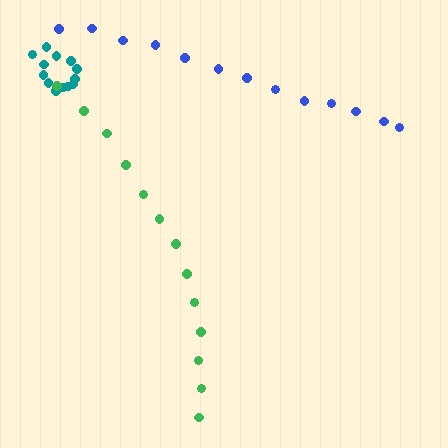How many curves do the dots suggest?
There are 3 distinct paths.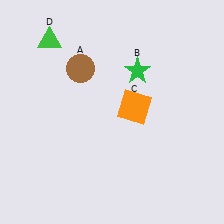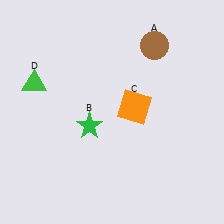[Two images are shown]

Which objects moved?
The objects that moved are: the brown circle (A), the green star (B), the green triangle (D).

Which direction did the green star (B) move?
The green star (B) moved down.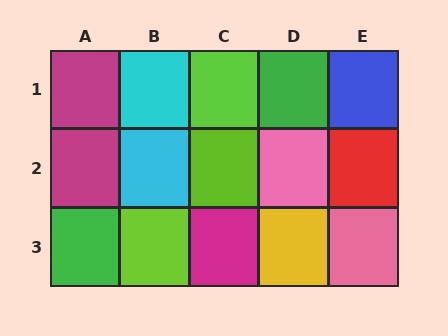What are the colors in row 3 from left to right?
Green, lime, magenta, yellow, pink.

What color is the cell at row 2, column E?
Red.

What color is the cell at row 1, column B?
Cyan.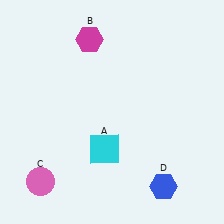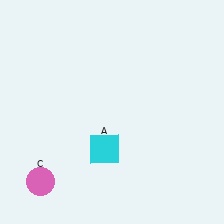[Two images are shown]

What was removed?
The blue hexagon (D), the magenta hexagon (B) were removed in Image 2.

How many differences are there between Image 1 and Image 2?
There are 2 differences between the two images.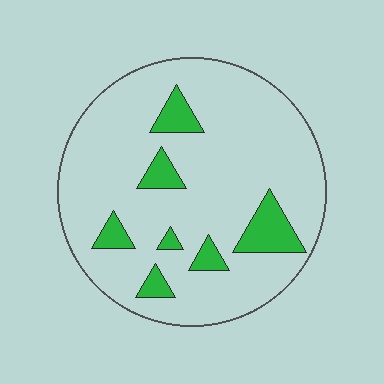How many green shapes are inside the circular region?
7.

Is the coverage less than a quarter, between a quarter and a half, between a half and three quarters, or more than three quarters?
Less than a quarter.